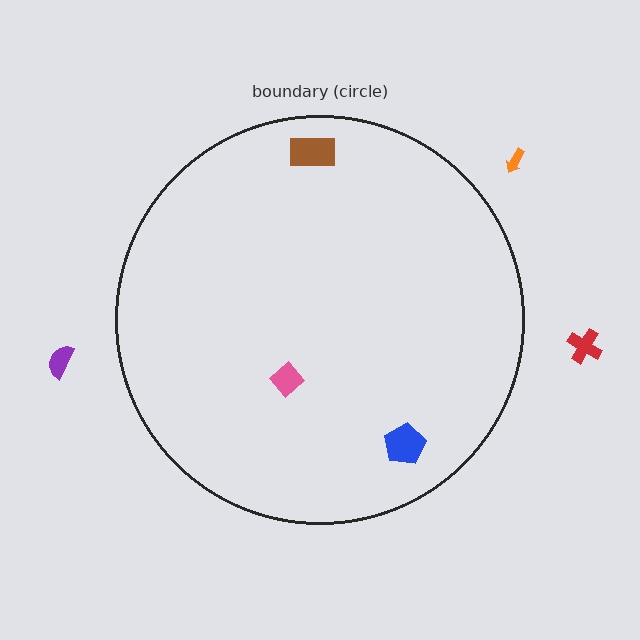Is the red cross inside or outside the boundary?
Outside.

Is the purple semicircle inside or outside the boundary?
Outside.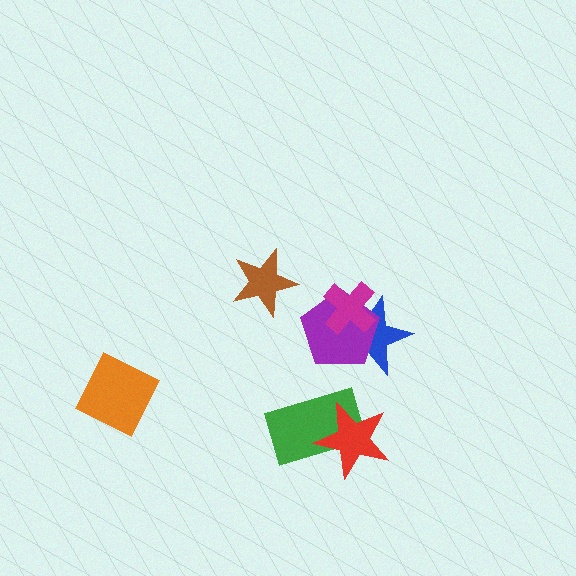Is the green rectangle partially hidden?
Yes, it is partially covered by another shape.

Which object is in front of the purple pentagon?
The magenta cross is in front of the purple pentagon.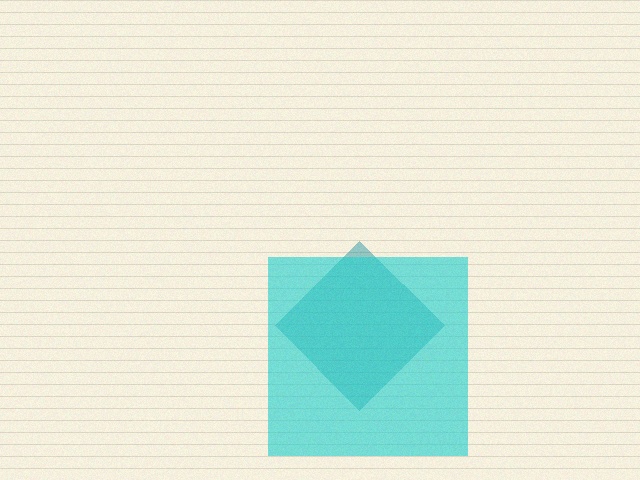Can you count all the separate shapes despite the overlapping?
Yes, there are 2 separate shapes.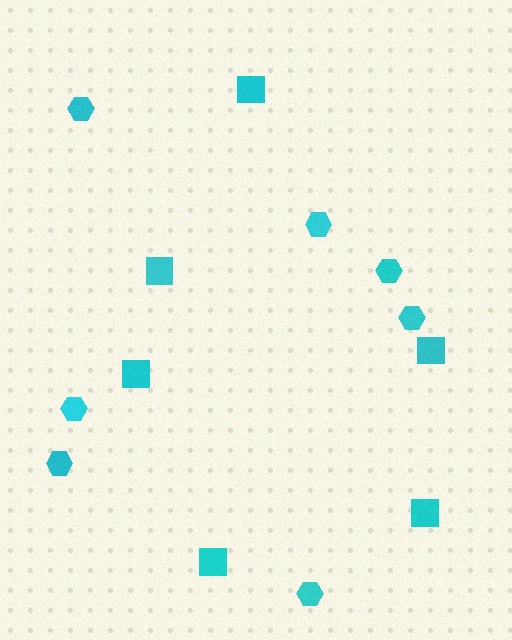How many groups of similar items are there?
There are 2 groups: one group of hexagons (7) and one group of squares (6).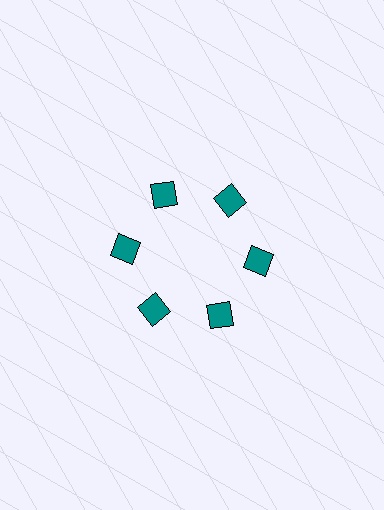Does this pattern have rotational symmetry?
Yes, this pattern has 6-fold rotational symmetry. It looks the same after rotating 60 degrees around the center.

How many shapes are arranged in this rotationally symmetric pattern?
There are 6 shapes, arranged in 6 groups of 1.